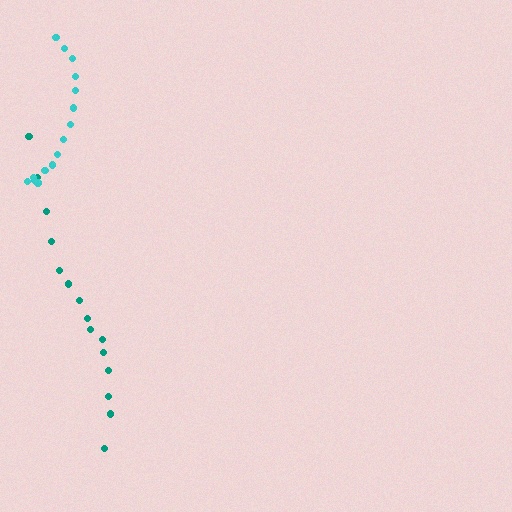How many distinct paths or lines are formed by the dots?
There are 2 distinct paths.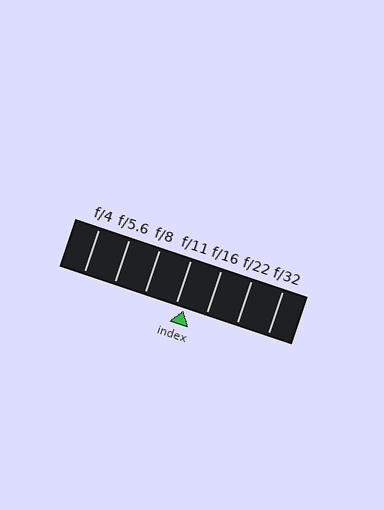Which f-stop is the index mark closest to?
The index mark is closest to f/11.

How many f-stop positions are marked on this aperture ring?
There are 7 f-stop positions marked.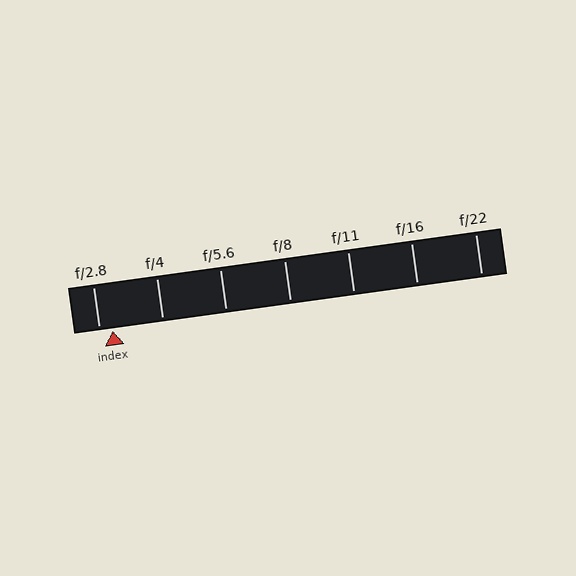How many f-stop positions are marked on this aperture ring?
There are 7 f-stop positions marked.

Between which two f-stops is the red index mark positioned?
The index mark is between f/2.8 and f/4.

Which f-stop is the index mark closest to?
The index mark is closest to f/2.8.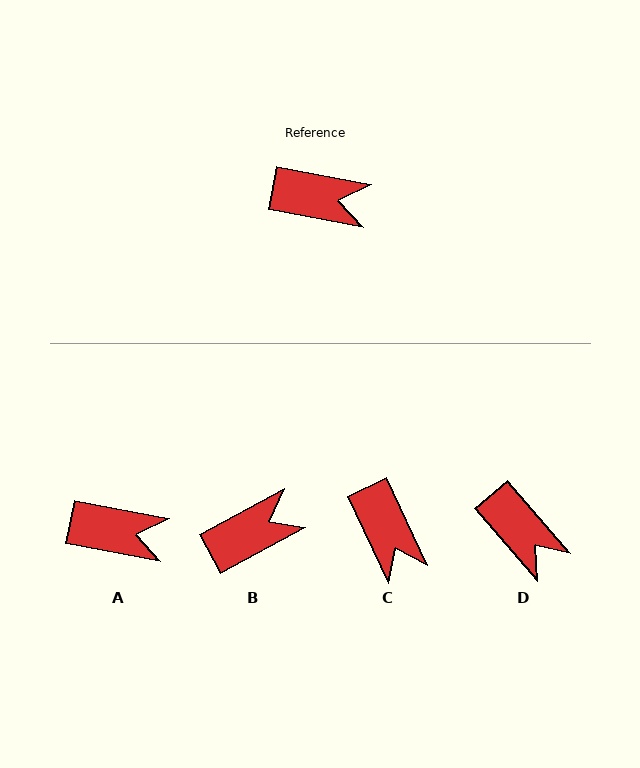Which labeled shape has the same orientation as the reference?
A.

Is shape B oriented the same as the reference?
No, it is off by about 39 degrees.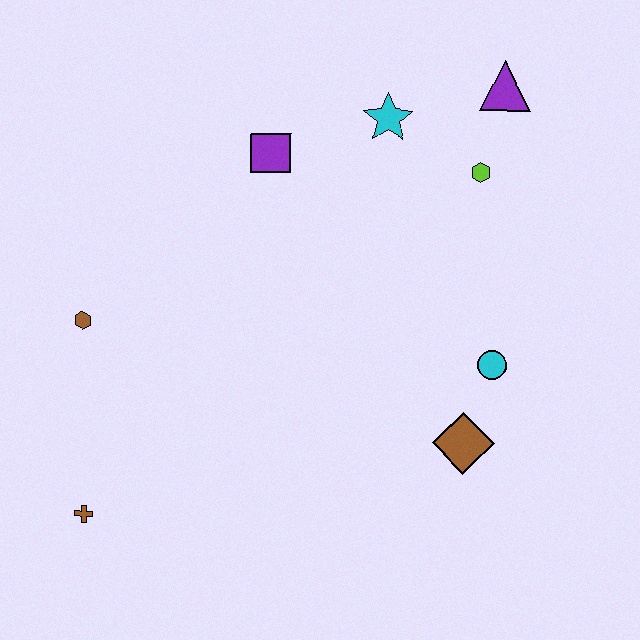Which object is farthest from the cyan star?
The brown cross is farthest from the cyan star.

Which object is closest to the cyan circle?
The brown diamond is closest to the cyan circle.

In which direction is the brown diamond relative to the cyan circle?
The brown diamond is below the cyan circle.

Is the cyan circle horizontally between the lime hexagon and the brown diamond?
No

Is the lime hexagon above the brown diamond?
Yes